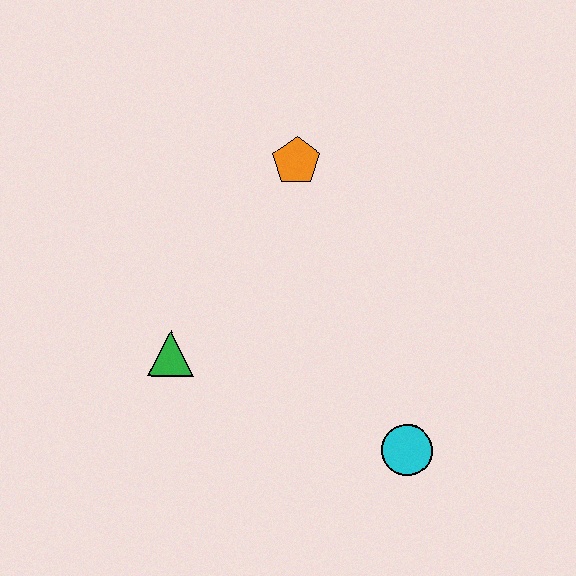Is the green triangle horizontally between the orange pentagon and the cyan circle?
No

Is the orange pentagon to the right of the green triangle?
Yes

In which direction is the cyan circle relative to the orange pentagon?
The cyan circle is below the orange pentagon.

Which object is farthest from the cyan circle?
The orange pentagon is farthest from the cyan circle.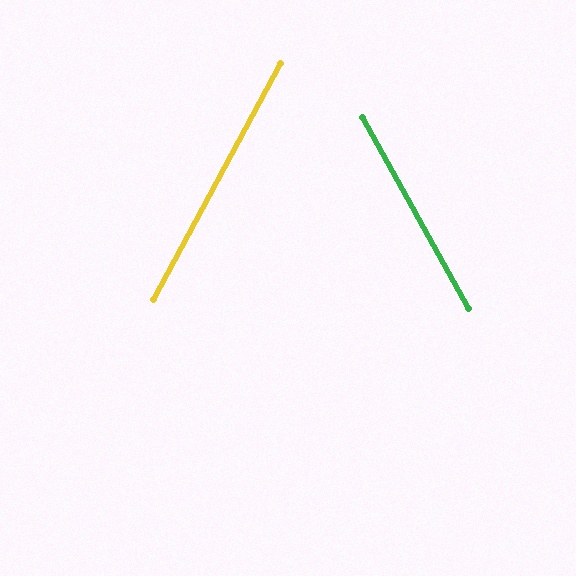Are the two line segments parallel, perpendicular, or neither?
Neither parallel nor perpendicular — they differ by about 57°.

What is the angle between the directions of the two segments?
Approximately 57 degrees.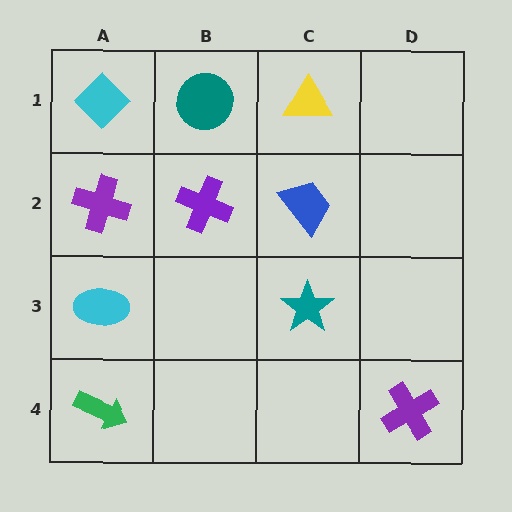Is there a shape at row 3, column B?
No, that cell is empty.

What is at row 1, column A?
A cyan diamond.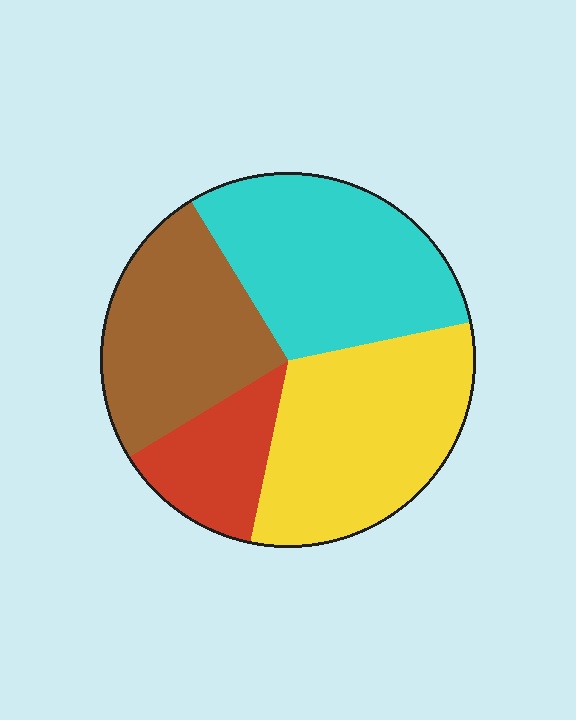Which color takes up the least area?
Red, at roughly 15%.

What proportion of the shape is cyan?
Cyan takes up between a sixth and a third of the shape.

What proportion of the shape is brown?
Brown covers around 25% of the shape.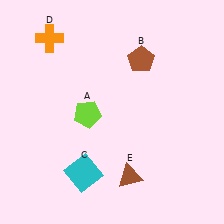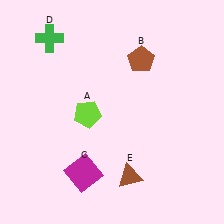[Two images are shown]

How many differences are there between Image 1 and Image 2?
There are 2 differences between the two images.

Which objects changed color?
C changed from cyan to magenta. D changed from orange to green.